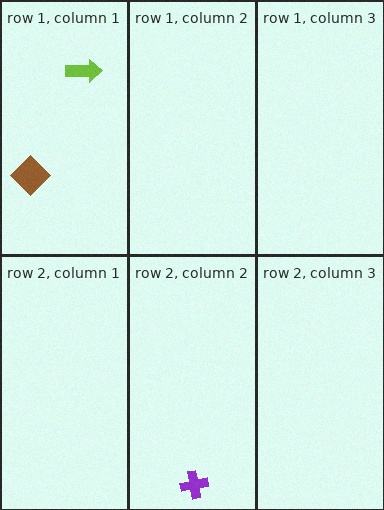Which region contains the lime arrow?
The row 1, column 1 region.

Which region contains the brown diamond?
The row 1, column 1 region.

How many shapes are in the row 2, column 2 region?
1.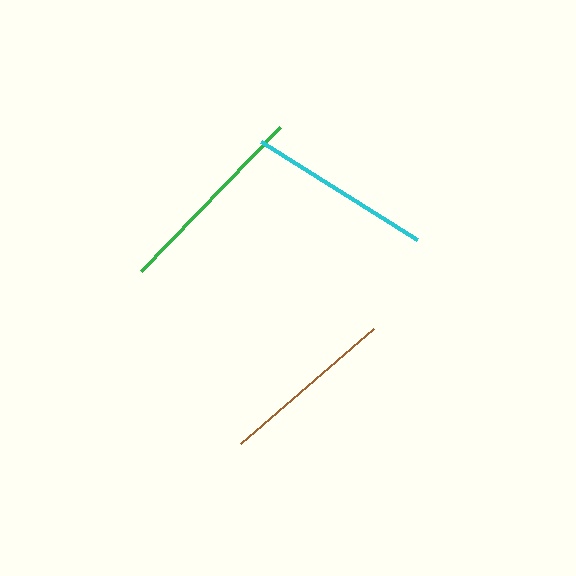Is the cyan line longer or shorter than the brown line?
The cyan line is longer than the brown line.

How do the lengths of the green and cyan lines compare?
The green and cyan lines are approximately the same length.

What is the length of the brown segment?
The brown segment is approximately 176 pixels long.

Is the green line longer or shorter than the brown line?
The green line is longer than the brown line.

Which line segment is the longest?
The green line is the longest at approximately 200 pixels.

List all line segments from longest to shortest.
From longest to shortest: green, cyan, brown.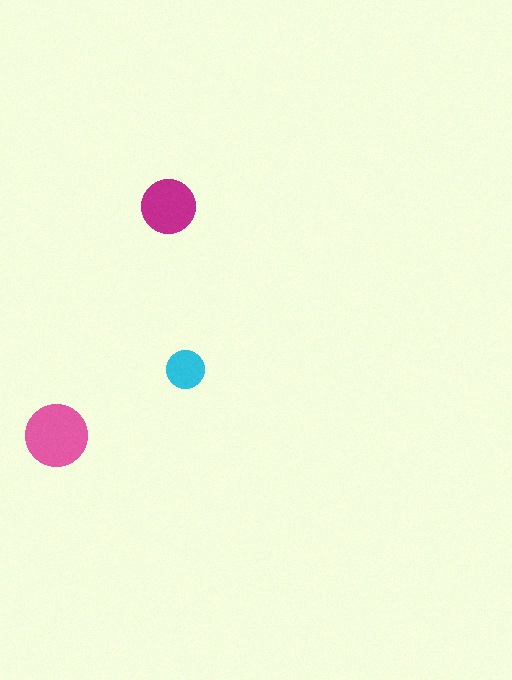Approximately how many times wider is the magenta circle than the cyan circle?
About 1.5 times wider.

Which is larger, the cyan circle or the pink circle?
The pink one.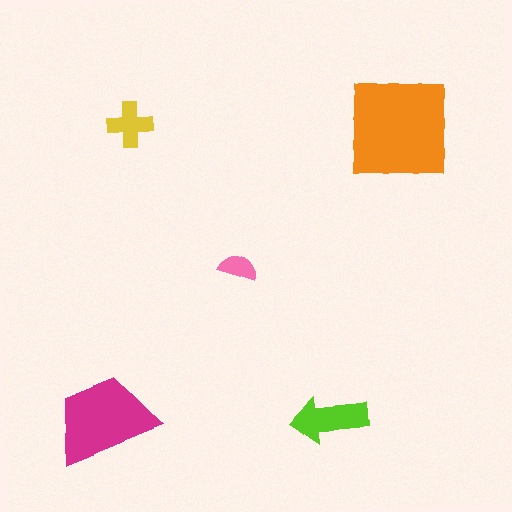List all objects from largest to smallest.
The orange square, the magenta trapezoid, the lime arrow, the yellow cross, the pink semicircle.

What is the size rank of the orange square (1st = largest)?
1st.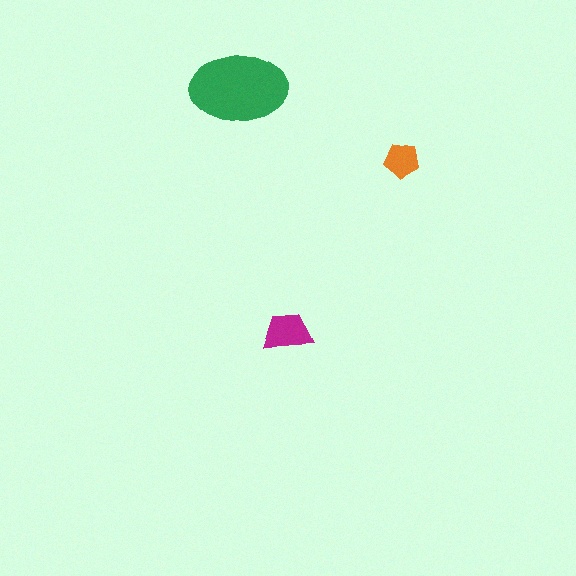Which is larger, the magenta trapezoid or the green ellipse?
The green ellipse.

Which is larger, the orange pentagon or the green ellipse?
The green ellipse.